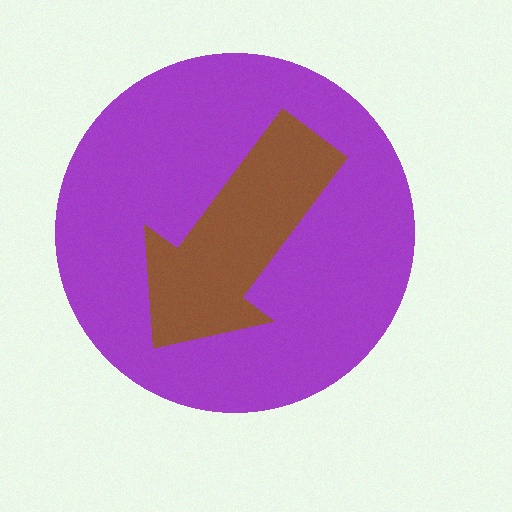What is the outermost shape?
The purple circle.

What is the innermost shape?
The brown arrow.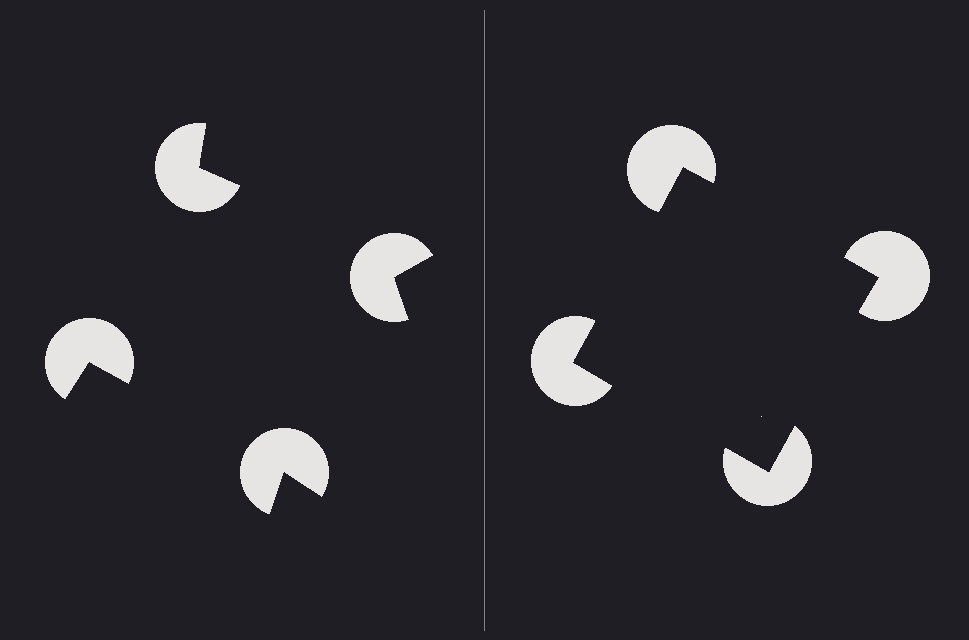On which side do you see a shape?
An illusory square appears on the right side. On the left side the wedge cuts are rotated, so no coherent shape forms.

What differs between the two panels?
The pac-man discs are positioned identically on both sides; only the wedge orientations differ. On the right they align to a square; on the left they are misaligned.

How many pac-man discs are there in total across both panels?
8 — 4 on each side.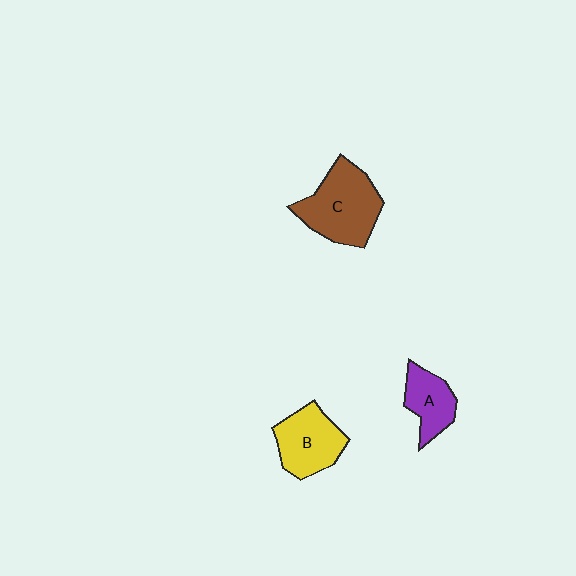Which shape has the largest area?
Shape C (brown).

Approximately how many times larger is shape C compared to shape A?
Approximately 1.8 times.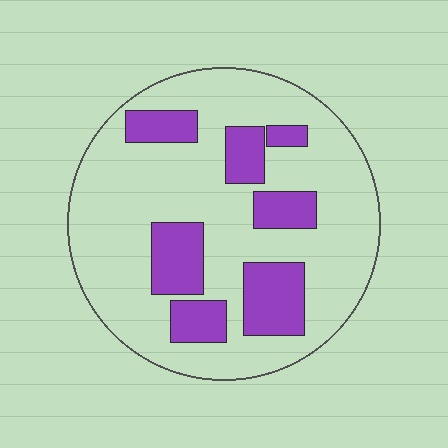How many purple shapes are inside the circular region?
7.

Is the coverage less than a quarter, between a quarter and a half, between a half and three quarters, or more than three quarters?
Less than a quarter.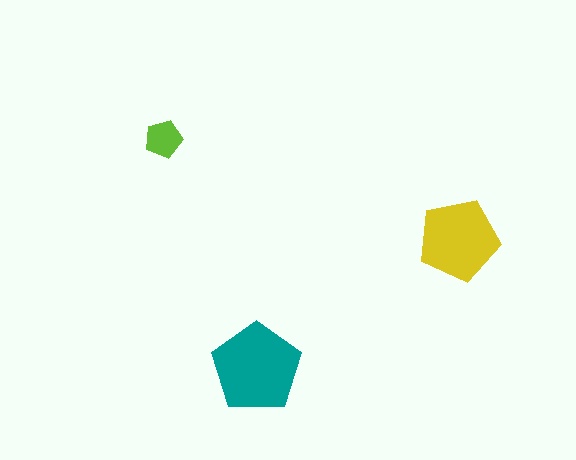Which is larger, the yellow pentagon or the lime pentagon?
The yellow one.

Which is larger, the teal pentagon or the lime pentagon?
The teal one.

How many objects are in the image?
There are 3 objects in the image.